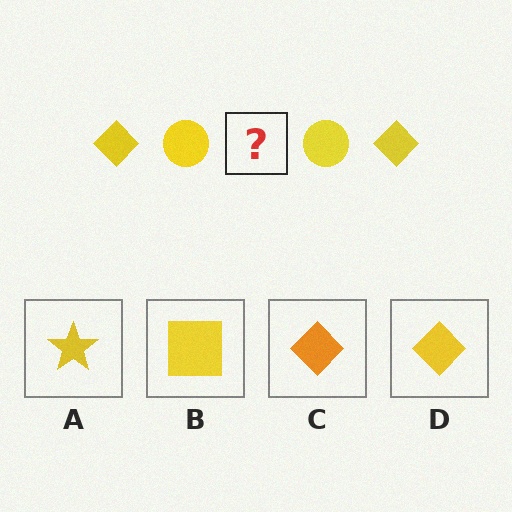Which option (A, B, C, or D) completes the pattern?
D.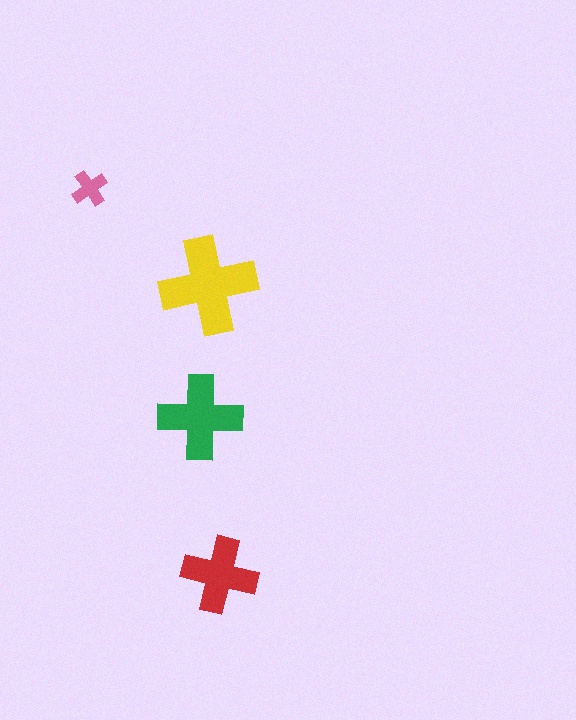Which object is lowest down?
The red cross is bottommost.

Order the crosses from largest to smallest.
the yellow one, the green one, the red one, the pink one.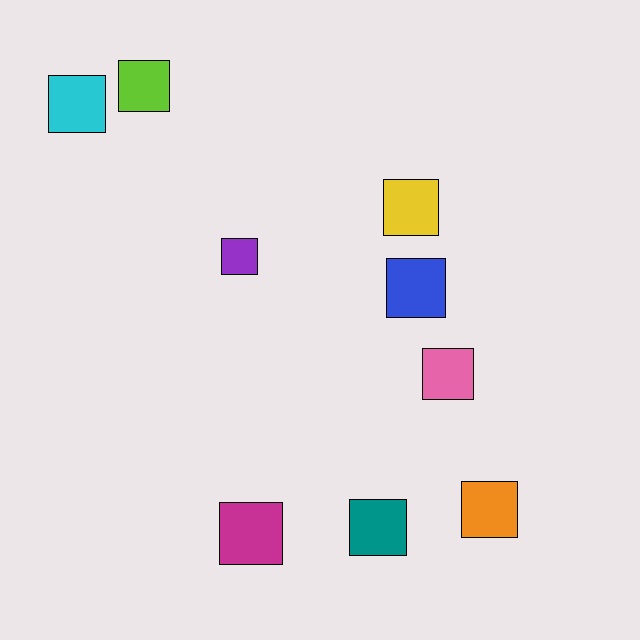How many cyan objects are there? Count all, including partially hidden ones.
There is 1 cyan object.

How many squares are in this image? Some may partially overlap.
There are 9 squares.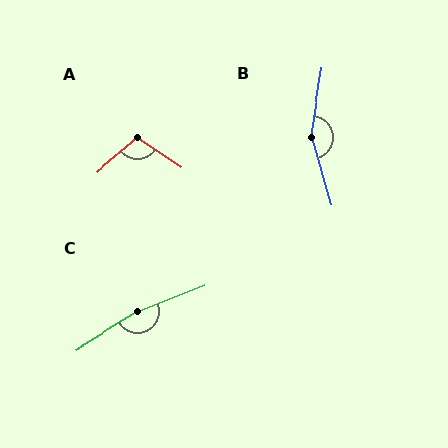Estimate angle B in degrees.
Approximately 155 degrees.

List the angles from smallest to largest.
A (106°), B (155°), C (170°).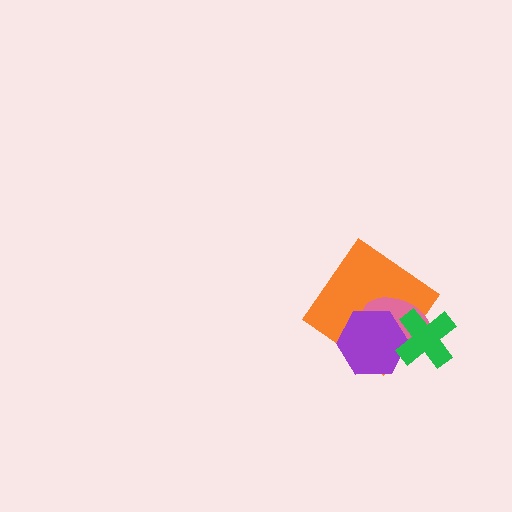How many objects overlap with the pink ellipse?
3 objects overlap with the pink ellipse.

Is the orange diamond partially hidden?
Yes, it is partially covered by another shape.